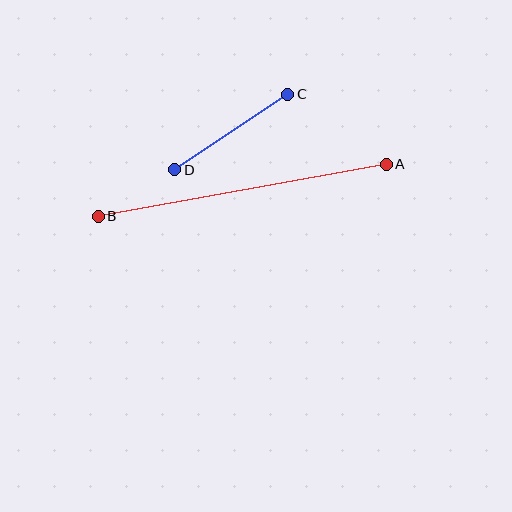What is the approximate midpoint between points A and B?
The midpoint is at approximately (242, 190) pixels.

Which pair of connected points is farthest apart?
Points A and B are farthest apart.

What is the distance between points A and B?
The distance is approximately 292 pixels.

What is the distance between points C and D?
The distance is approximately 136 pixels.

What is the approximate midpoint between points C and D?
The midpoint is at approximately (231, 132) pixels.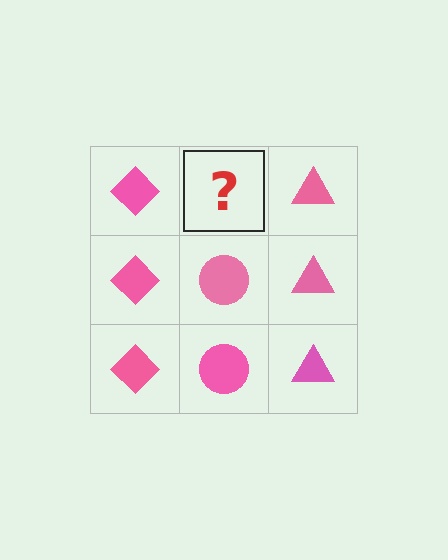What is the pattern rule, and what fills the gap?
The rule is that each column has a consistent shape. The gap should be filled with a pink circle.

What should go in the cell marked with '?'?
The missing cell should contain a pink circle.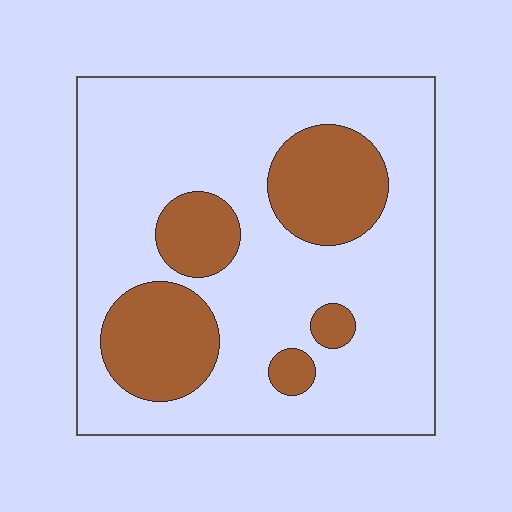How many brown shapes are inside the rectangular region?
5.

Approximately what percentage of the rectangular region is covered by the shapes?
Approximately 25%.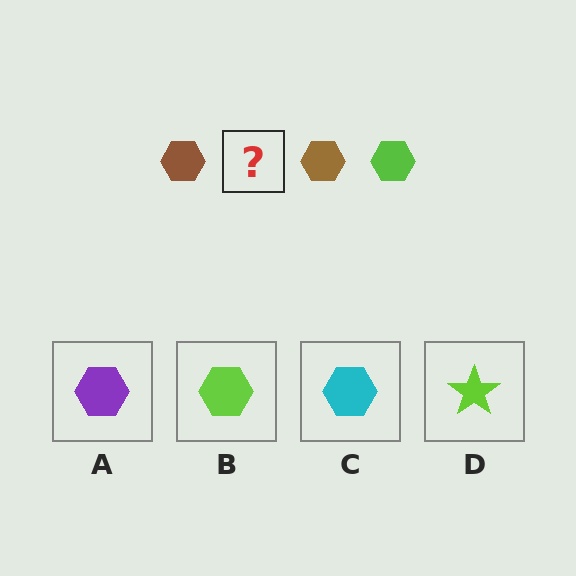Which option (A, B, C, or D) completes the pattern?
B.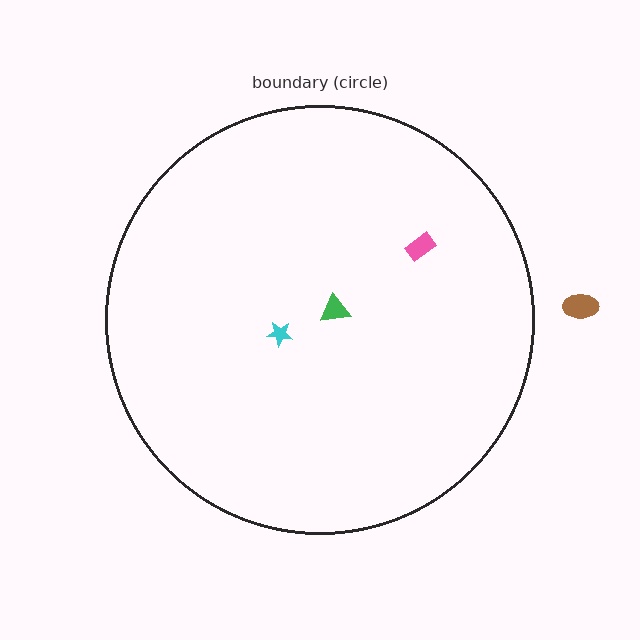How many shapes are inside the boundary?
3 inside, 1 outside.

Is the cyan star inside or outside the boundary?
Inside.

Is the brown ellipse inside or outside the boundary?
Outside.